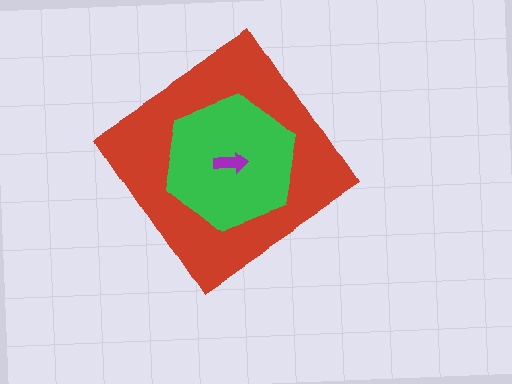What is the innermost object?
The purple arrow.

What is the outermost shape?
The red diamond.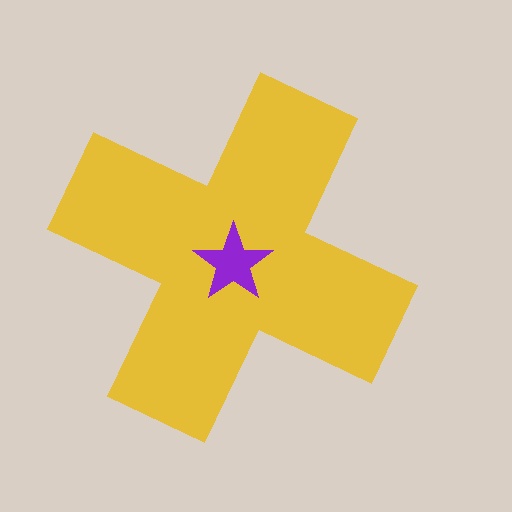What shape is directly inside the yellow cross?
The purple star.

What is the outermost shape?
The yellow cross.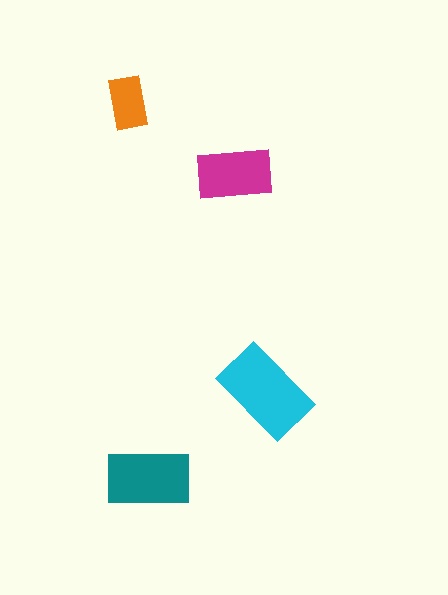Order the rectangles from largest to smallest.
the cyan one, the teal one, the magenta one, the orange one.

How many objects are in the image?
There are 4 objects in the image.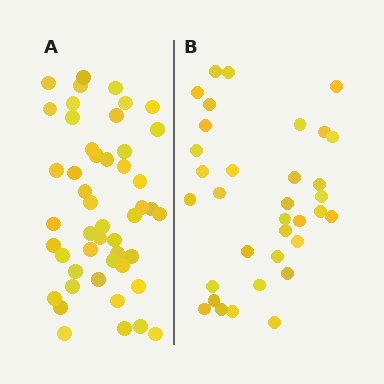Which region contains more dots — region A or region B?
Region A (the left region) has more dots.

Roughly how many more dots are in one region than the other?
Region A has approximately 15 more dots than region B.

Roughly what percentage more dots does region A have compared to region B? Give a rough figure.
About 40% more.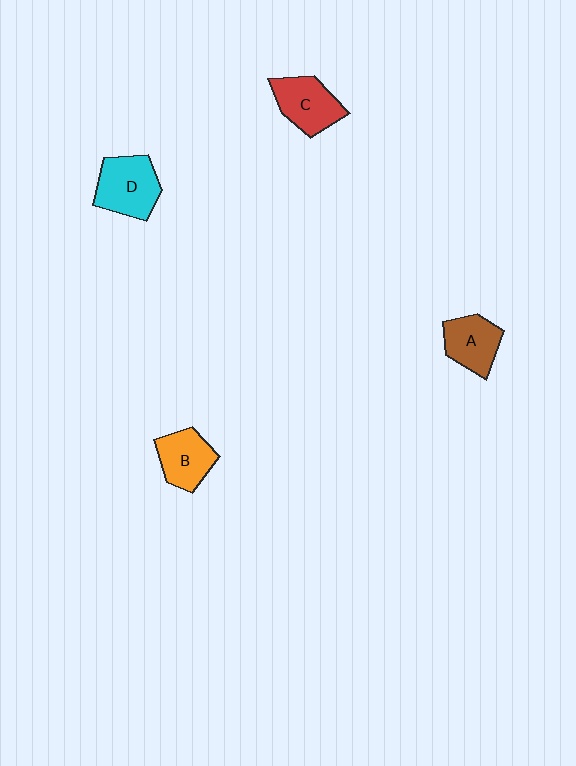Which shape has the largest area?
Shape D (cyan).